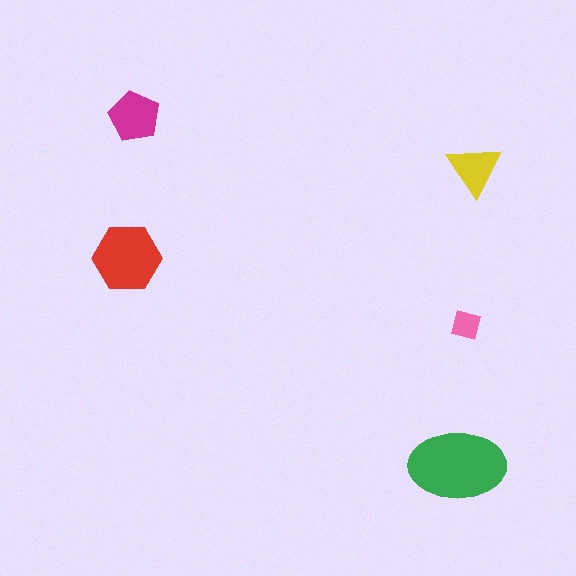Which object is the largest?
The green ellipse.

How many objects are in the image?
There are 5 objects in the image.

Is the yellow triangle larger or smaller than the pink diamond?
Larger.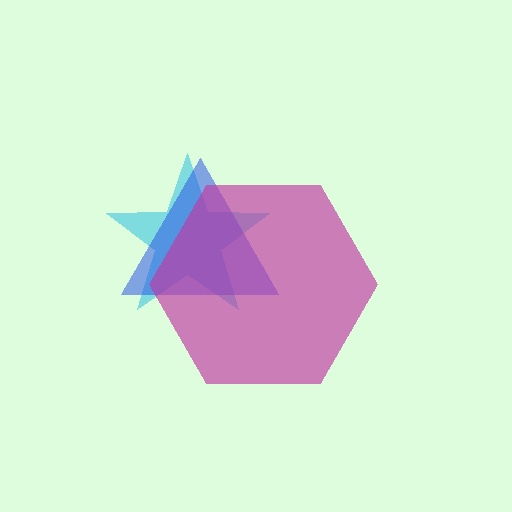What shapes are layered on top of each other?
The layered shapes are: a cyan star, a blue triangle, a magenta hexagon.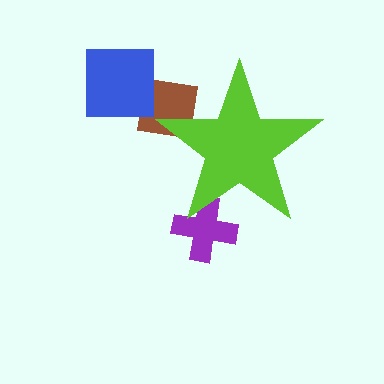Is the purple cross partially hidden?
Yes, the purple cross is partially hidden behind the lime star.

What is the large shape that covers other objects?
A lime star.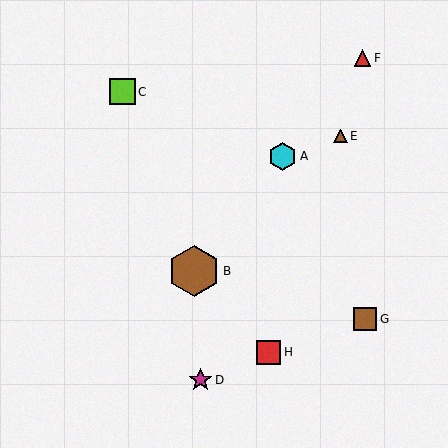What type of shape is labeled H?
Shape H is a red square.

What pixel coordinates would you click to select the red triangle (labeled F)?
Click at (362, 58) to select the red triangle F.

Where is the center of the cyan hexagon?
The center of the cyan hexagon is at (283, 156).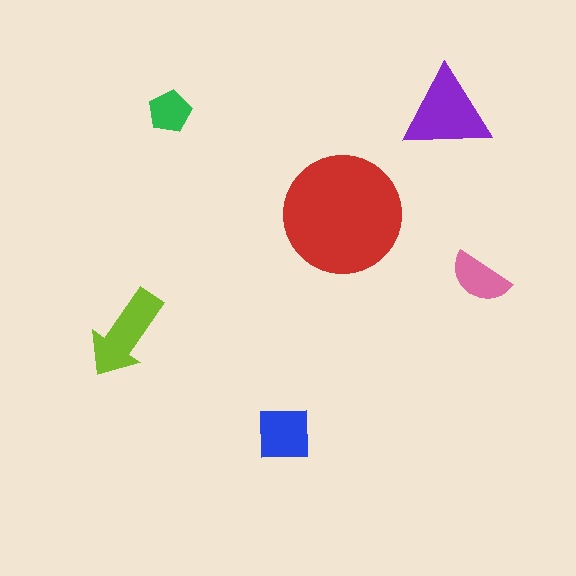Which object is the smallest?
The green pentagon.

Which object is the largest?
The red circle.